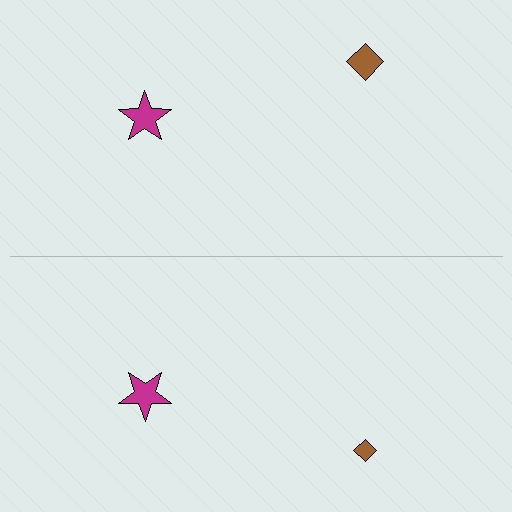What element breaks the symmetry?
The brown diamond on the bottom side has a different size than its mirror counterpart.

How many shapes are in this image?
There are 4 shapes in this image.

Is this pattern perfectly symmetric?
No, the pattern is not perfectly symmetric. The brown diamond on the bottom side has a different size than its mirror counterpart.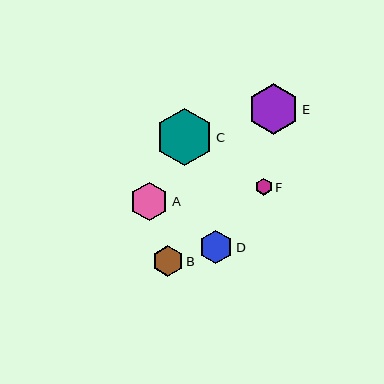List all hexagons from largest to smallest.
From largest to smallest: C, E, A, D, B, F.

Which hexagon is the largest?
Hexagon C is the largest with a size of approximately 58 pixels.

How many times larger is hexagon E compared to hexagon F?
Hexagon E is approximately 3.0 times the size of hexagon F.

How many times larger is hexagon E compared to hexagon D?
Hexagon E is approximately 1.5 times the size of hexagon D.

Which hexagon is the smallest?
Hexagon F is the smallest with a size of approximately 17 pixels.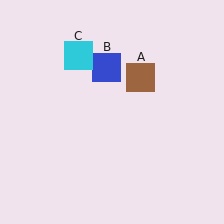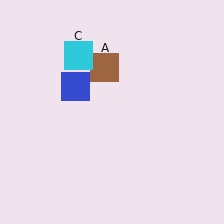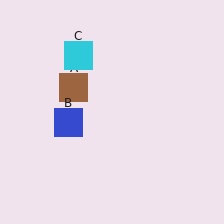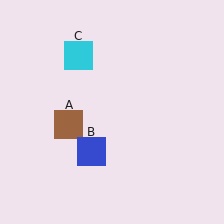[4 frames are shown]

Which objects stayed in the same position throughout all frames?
Cyan square (object C) remained stationary.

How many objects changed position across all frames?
2 objects changed position: brown square (object A), blue square (object B).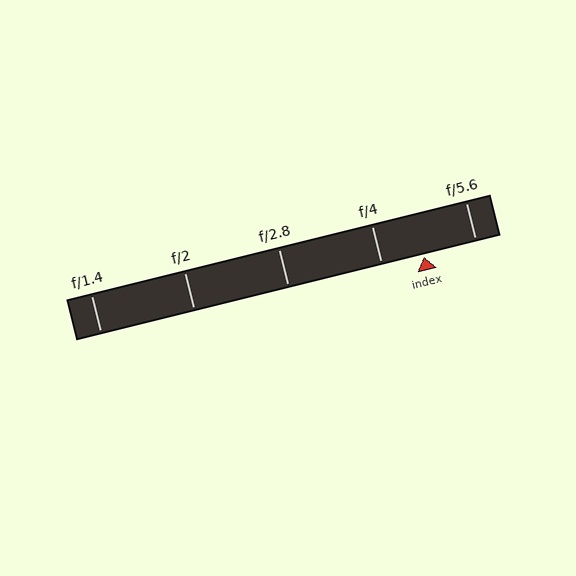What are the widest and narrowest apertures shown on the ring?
The widest aperture shown is f/1.4 and the narrowest is f/5.6.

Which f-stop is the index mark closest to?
The index mark is closest to f/4.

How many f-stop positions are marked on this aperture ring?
There are 5 f-stop positions marked.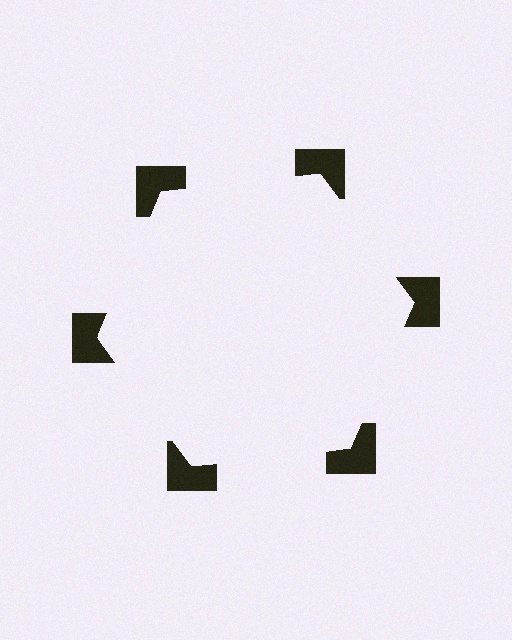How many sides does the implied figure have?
6 sides.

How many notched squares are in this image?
There are 6 — one at each vertex of the illusory hexagon.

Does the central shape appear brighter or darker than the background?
It typically appears slightly brighter than the background, even though no actual brightness change is drawn.